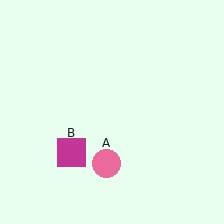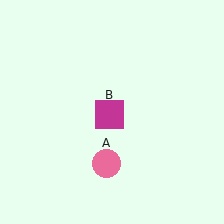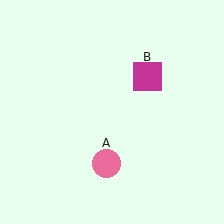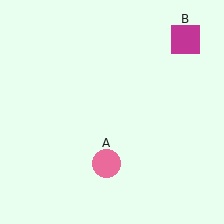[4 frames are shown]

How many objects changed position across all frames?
1 object changed position: magenta square (object B).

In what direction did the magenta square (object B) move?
The magenta square (object B) moved up and to the right.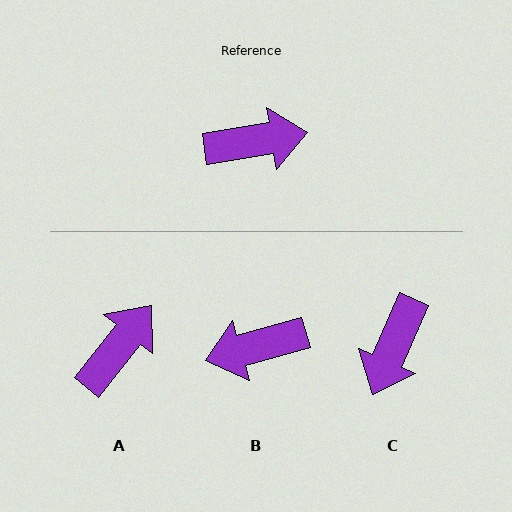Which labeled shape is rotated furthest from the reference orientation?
B, about 173 degrees away.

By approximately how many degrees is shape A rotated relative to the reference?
Approximately 43 degrees counter-clockwise.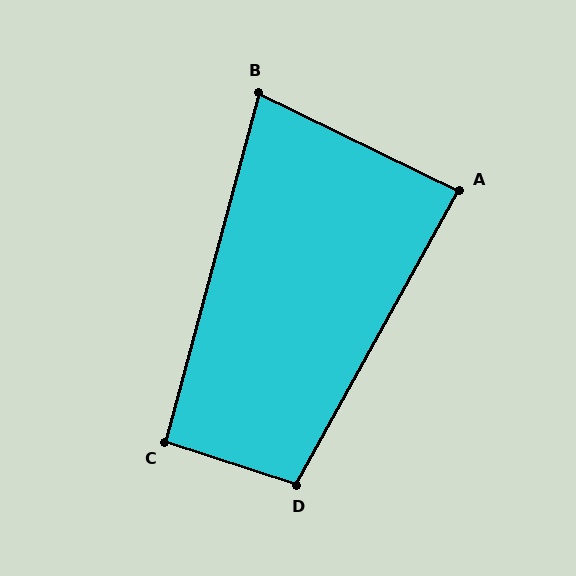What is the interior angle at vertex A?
Approximately 87 degrees (approximately right).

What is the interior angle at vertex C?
Approximately 93 degrees (approximately right).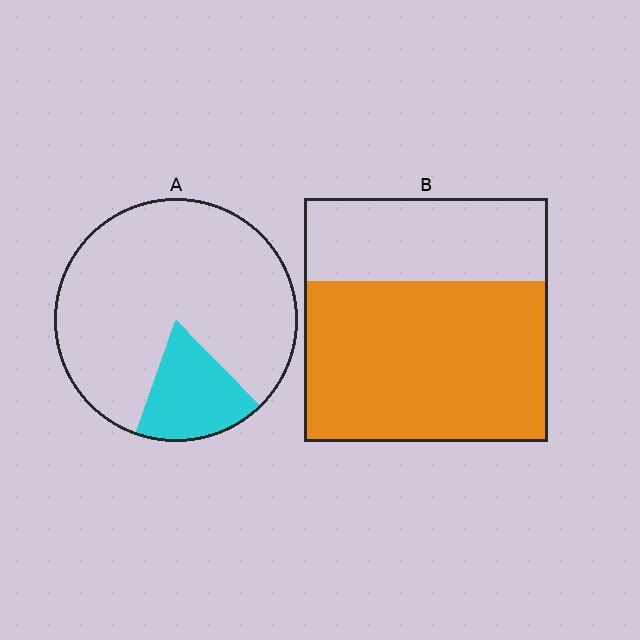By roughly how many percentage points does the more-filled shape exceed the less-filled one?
By roughly 50 percentage points (B over A).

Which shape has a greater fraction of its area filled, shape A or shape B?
Shape B.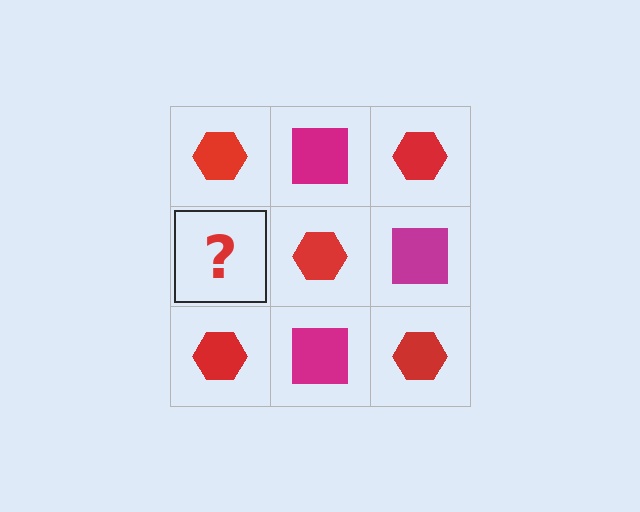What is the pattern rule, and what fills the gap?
The rule is that it alternates red hexagon and magenta square in a checkerboard pattern. The gap should be filled with a magenta square.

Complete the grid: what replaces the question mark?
The question mark should be replaced with a magenta square.